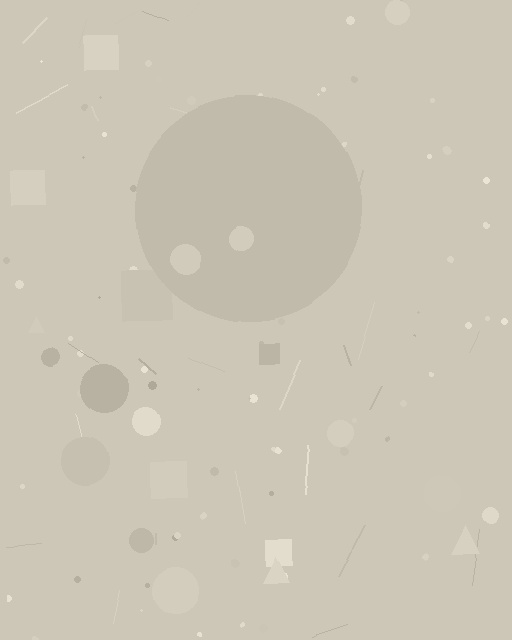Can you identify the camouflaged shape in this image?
The camouflaged shape is a circle.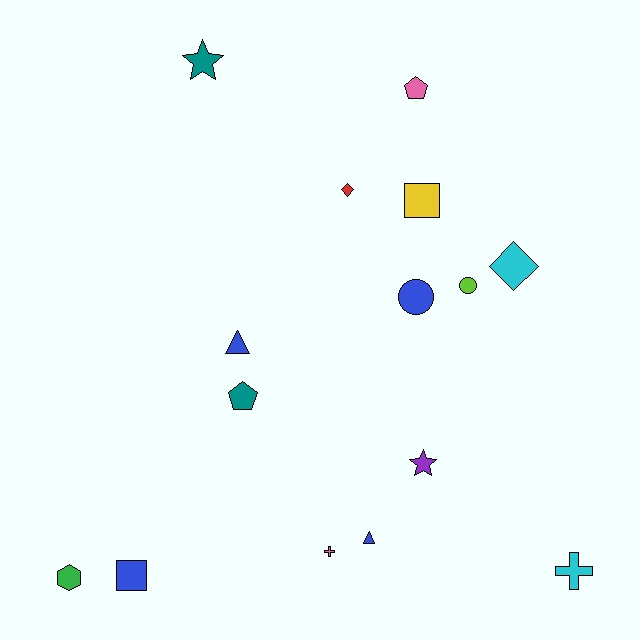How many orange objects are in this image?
There are no orange objects.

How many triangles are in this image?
There are 2 triangles.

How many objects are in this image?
There are 15 objects.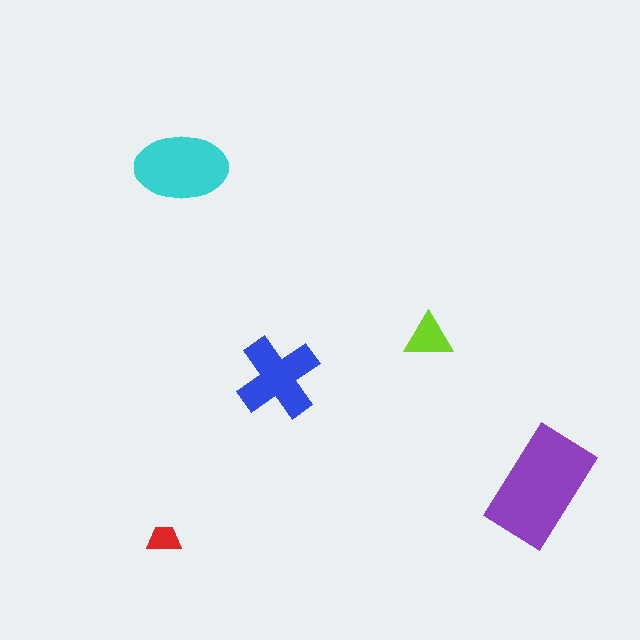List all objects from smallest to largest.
The red trapezoid, the lime triangle, the blue cross, the cyan ellipse, the purple rectangle.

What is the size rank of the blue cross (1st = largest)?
3rd.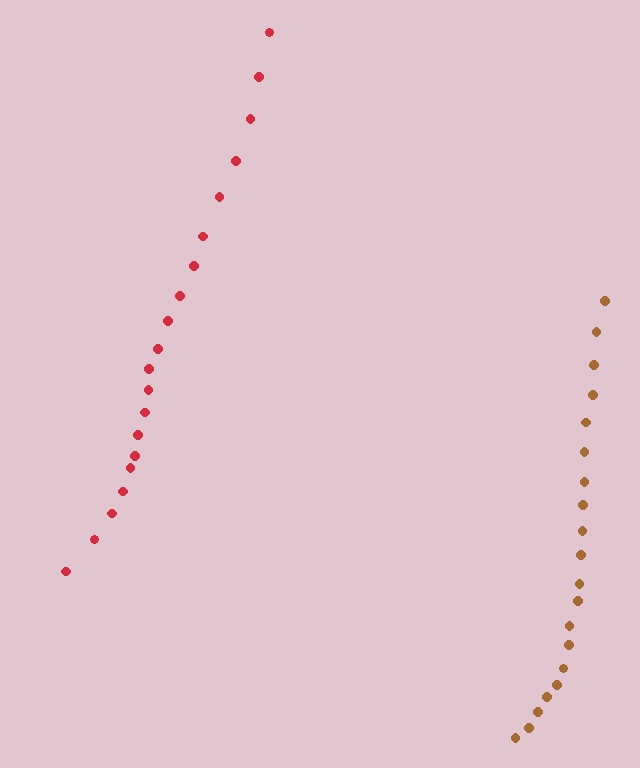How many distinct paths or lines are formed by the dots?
There are 2 distinct paths.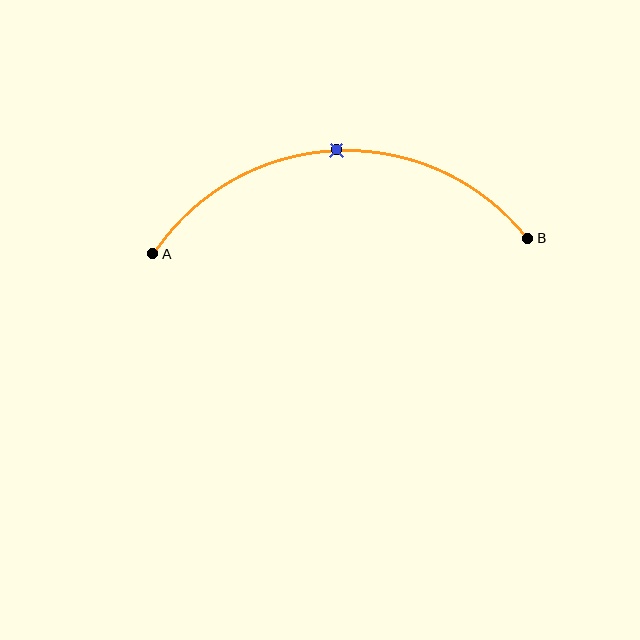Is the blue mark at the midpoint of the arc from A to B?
Yes. The blue mark lies on the arc at equal arc-length from both A and B — it is the arc midpoint.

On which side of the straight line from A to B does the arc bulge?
The arc bulges above the straight line connecting A and B.